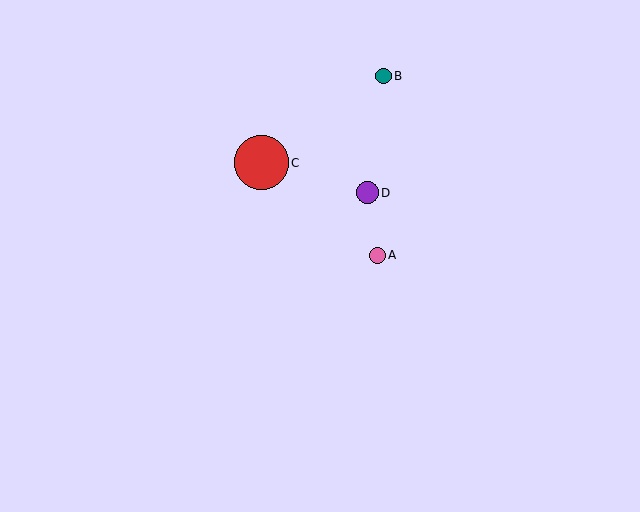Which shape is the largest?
The red circle (labeled C) is the largest.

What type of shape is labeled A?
Shape A is a pink circle.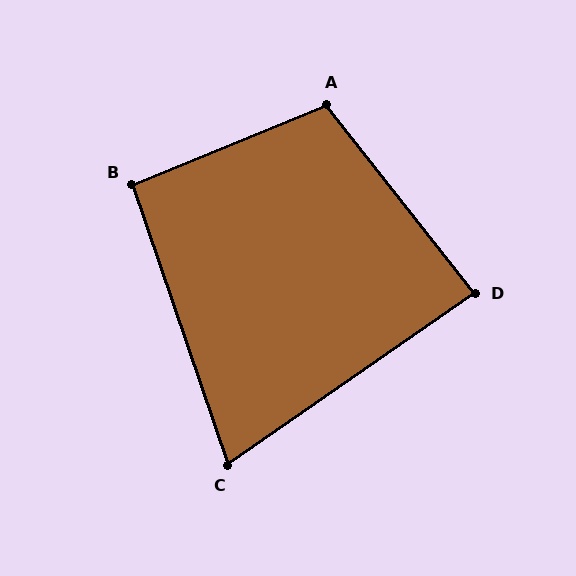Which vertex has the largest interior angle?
A, at approximately 106 degrees.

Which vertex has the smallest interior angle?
C, at approximately 74 degrees.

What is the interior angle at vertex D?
Approximately 86 degrees (approximately right).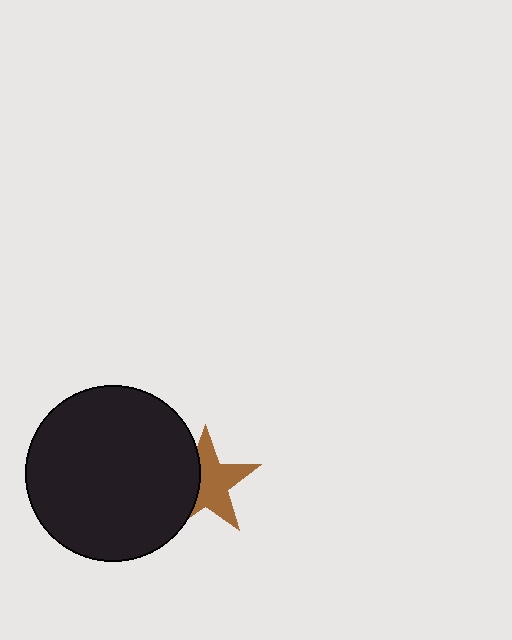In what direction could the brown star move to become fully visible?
The brown star could move right. That would shift it out from behind the black circle entirely.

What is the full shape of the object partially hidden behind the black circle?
The partially hidden object is a brown star.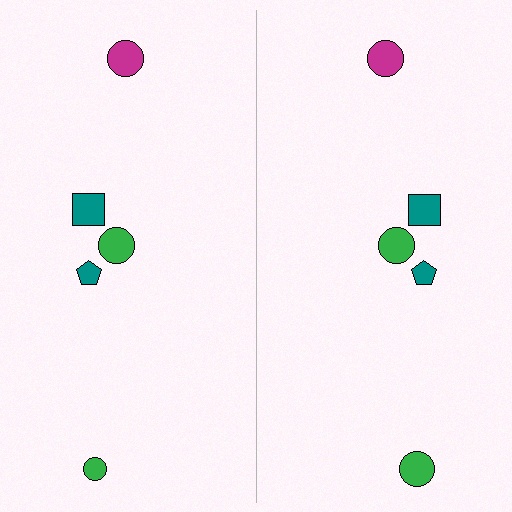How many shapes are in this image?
There are 10 shapes in this image.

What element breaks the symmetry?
The green circle on the right side has a different size than its mirror counterpart.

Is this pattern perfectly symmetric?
No, the pattern is not perfectly symmetric. The green circle on the right side has a different size than its mirror counterpart.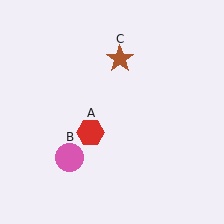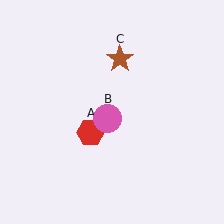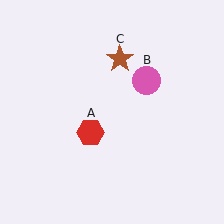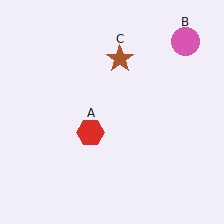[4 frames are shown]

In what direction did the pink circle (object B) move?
The pink circle (object B) moved up and to the right.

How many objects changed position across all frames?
1 object changed position: pink circle (object B).